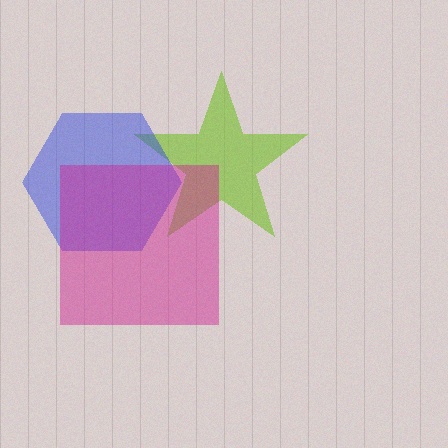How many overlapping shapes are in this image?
There are 3 overlapping shapes in the image.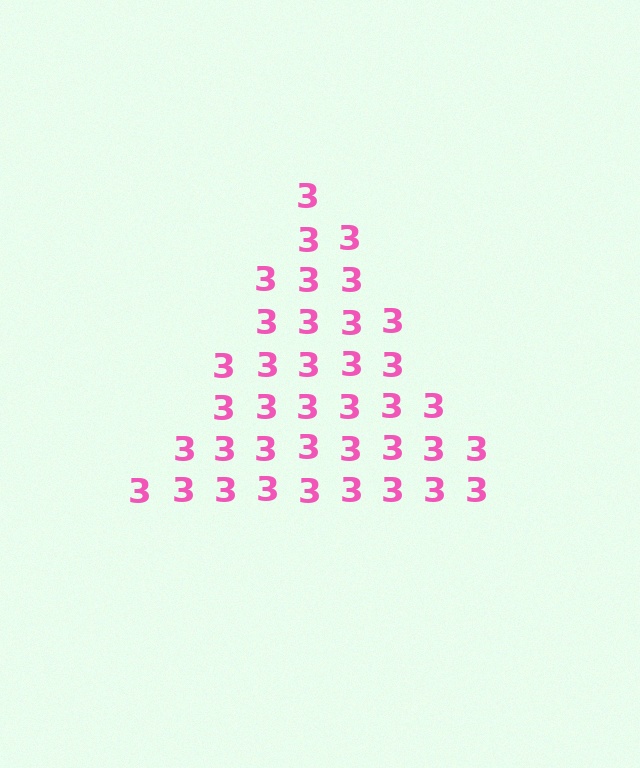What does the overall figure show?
The overall figure shows a triangle.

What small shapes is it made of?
It is made of small digit 3's.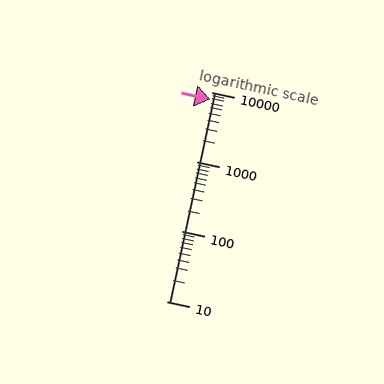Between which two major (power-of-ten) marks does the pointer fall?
The pointer is between 1000 and 10000.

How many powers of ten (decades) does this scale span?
The scale spans 3 decades, from 10 to 10000.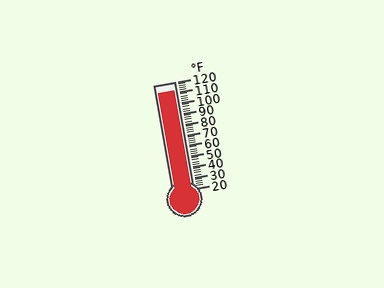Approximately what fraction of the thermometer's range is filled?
The thermometer is filled to approximately 90% of its range.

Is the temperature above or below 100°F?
The temperature is above 100°F.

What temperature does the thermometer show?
The thermometer shows approximately 112°F.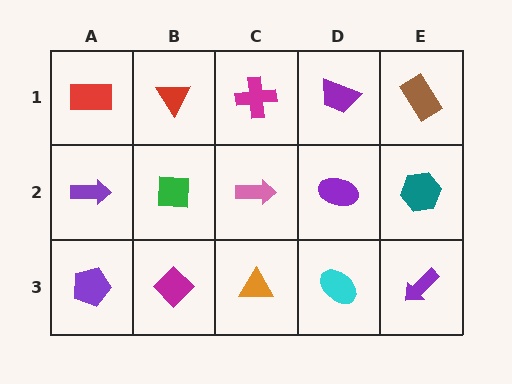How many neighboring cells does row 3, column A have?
2.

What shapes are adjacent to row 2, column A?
A red rectangle (row 1, column A), a purple pentagon (row 3, column A), a green square (row 2, column B).